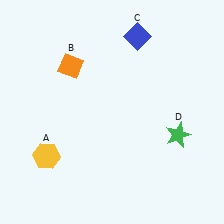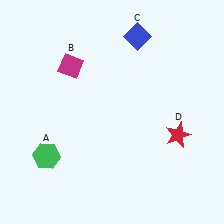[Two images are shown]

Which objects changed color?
A changed from yellow to green. B changed from orange to magenta. D changed from green to red.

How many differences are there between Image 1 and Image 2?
There are 3 differences between the two images.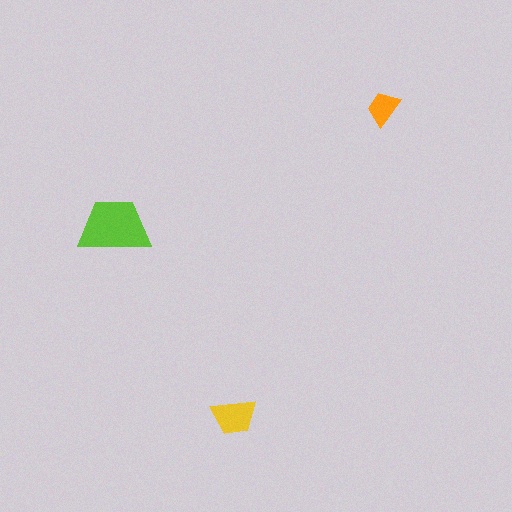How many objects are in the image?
There are 3 objects in the image.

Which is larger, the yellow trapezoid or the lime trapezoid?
The lime one.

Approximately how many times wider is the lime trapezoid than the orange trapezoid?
About 2 times wider.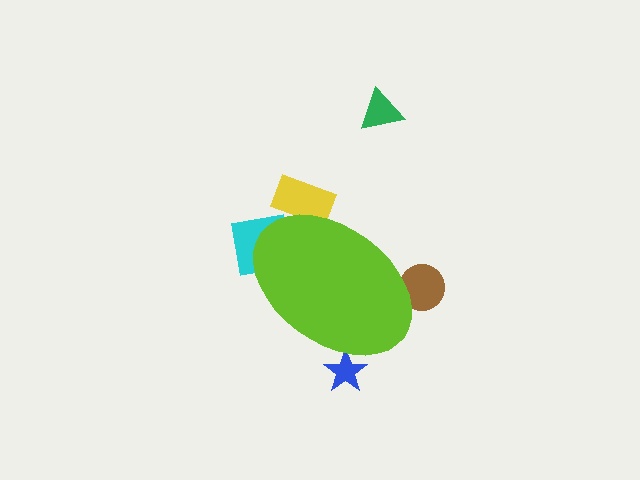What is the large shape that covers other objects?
A lime ellipse.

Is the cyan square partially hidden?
Yes, the cyan square is partially hidden behind the lime ellipse.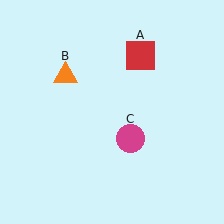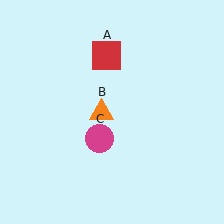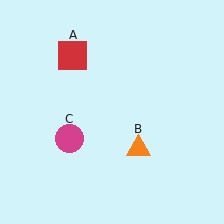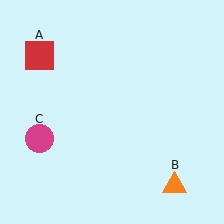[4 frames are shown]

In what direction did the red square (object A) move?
The red square (object A) moved left.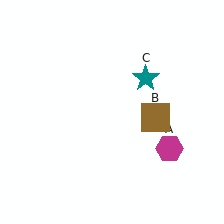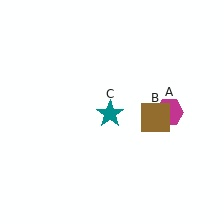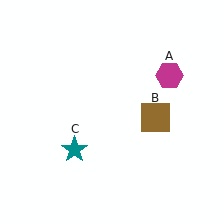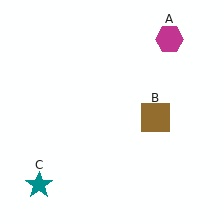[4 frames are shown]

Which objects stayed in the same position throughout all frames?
Brown square (object B) remained stationary.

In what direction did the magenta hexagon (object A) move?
The magenta hexagon (object A) moved up.